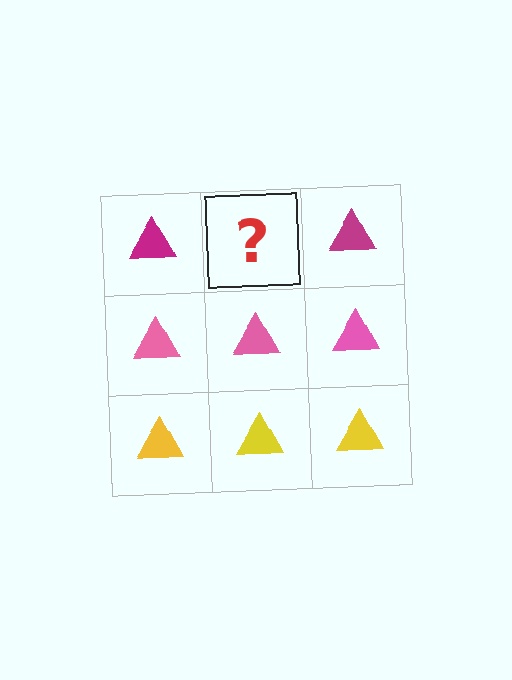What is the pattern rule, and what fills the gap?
The rule is that each row has a consistent color. The gap should be filled with a magenta triangle.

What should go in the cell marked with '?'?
The missing cell should contain a magenta triangle.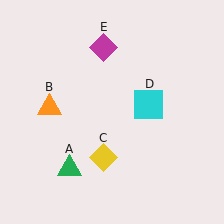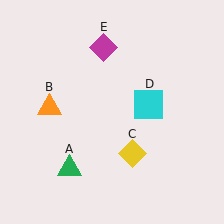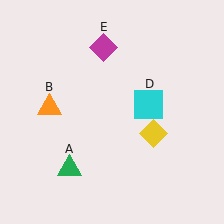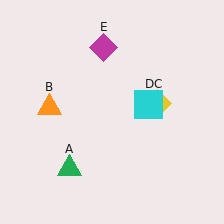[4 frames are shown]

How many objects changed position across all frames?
1 object changed position: yellow diamond (object C).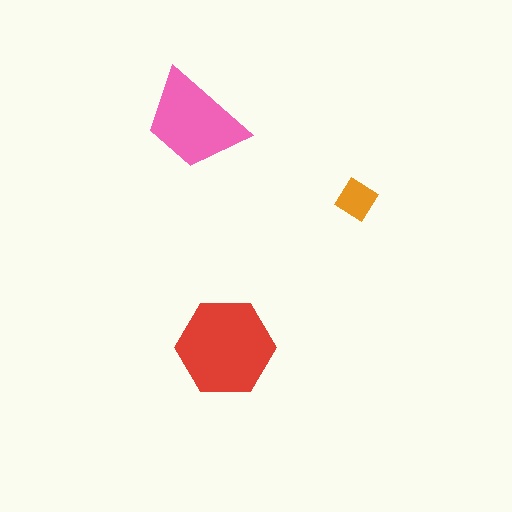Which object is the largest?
The red hexagon.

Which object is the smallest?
The orange diamond.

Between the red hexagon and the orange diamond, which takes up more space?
The red hexagon.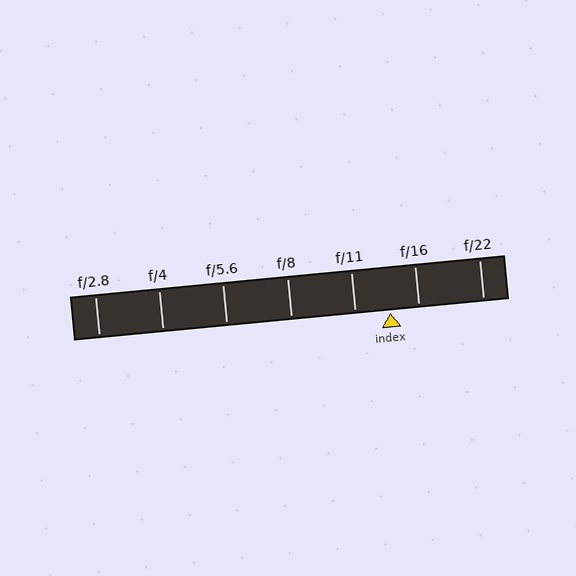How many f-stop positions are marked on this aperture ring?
There are 7 f-stop positions marked.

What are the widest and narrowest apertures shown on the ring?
The widest aperture shown is f/2.8 and the narrowest is f/22.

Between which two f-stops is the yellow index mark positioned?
The index mark is between f/11 and f/16.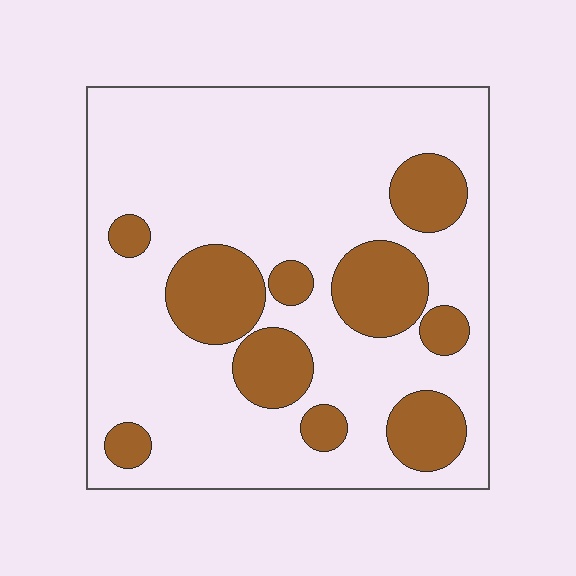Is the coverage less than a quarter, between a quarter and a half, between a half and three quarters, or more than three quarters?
Less than a quarter.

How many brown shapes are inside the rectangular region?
10.